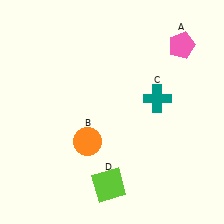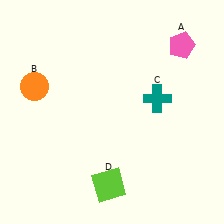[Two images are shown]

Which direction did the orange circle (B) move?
The orange circle (B) moved up.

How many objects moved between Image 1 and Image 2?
1 object moved between the two images.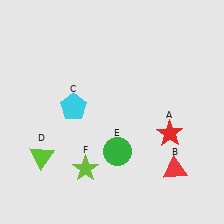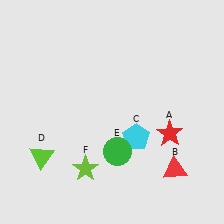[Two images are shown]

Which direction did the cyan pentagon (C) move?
The cyan pentagon (C) moved right.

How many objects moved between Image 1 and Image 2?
1 object moved between the two images.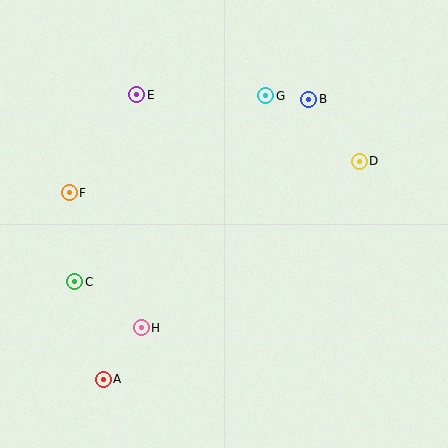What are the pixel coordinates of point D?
Point D is at (359, 161).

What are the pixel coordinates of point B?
Point B is at (309, 99).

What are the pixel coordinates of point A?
Point A is at (103, 379).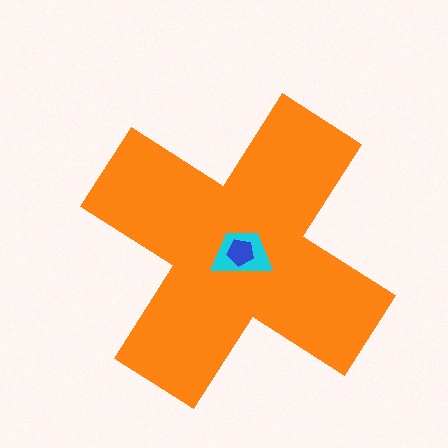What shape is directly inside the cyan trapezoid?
The blue pentagon.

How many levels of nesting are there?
3.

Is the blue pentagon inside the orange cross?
Yes.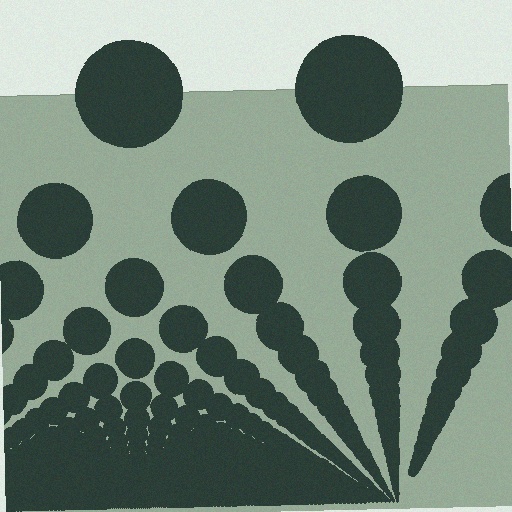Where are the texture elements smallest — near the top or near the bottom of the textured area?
Near the bottom.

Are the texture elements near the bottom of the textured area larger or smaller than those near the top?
Smaller. The gradient is inverted — elements near the bottom are smaller and denser.